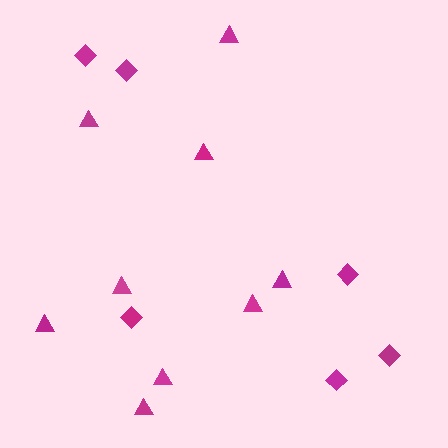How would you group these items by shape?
There are 2 groups: one group of diamonds (6) and one group of triangles (9).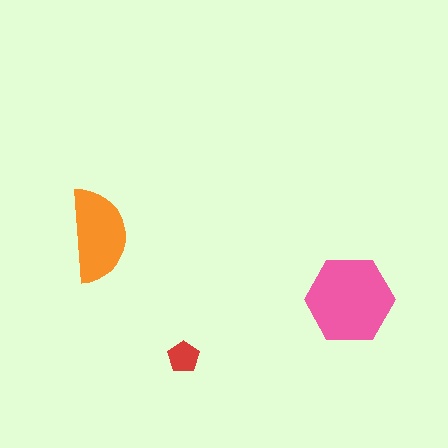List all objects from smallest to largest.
The red pentagon, the orange semicircle, the pink hexagon.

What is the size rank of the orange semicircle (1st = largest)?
2nd.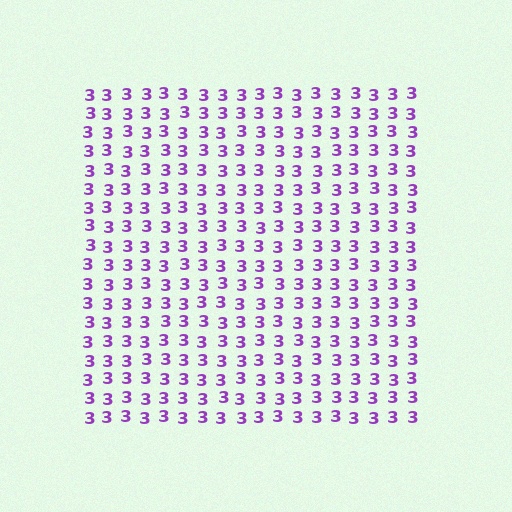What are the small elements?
The small elements are digit 3's.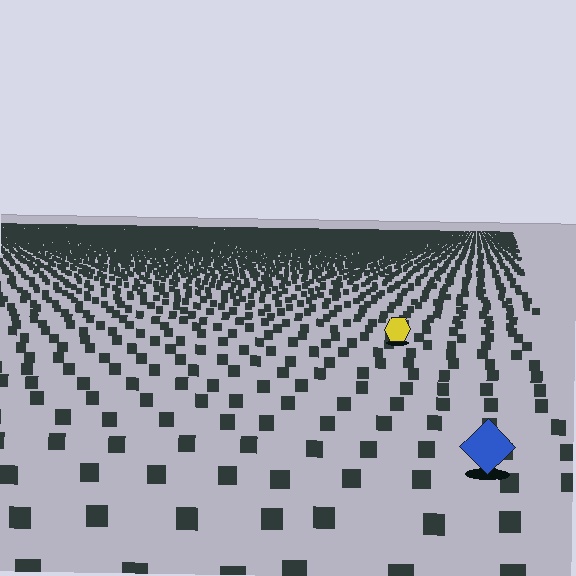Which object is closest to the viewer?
The blue diamond is closest. The texture marks near it are larger and more spread out.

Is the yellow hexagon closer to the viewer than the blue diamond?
No. The blue diamond is closer — you can tell from the texture gradient: the ground texture is coarser near it.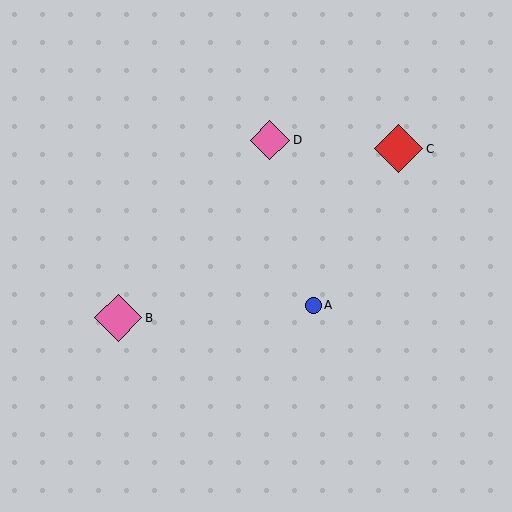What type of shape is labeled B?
Shape B is a pink diamond.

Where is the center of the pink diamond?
The center of the pink diamond is at (118, 318).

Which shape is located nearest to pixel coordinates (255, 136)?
The pink diamond (labeled D) at (270, 140) is nearest to that location.